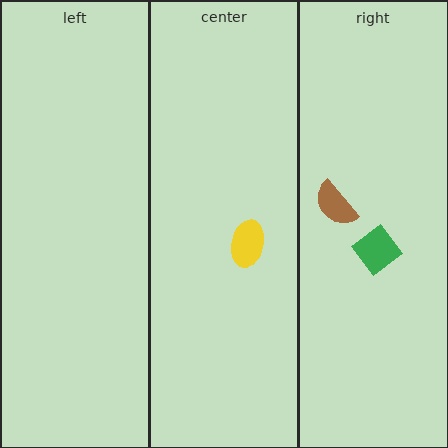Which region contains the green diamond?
The right region.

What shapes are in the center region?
The yellow ellipse.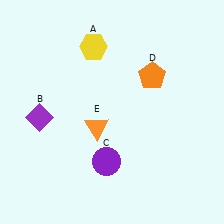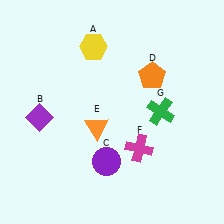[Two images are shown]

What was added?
A magenta cross (F), a green cross (G) were added in Image 2.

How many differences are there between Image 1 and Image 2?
There are 2 differences between the two images.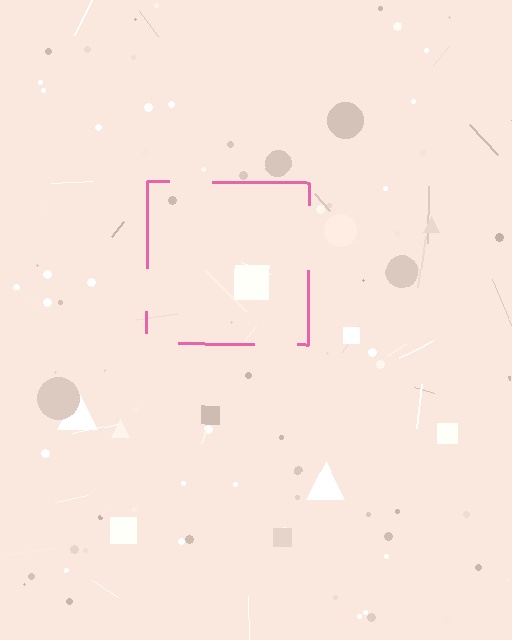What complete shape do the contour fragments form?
The contour fragments form a square.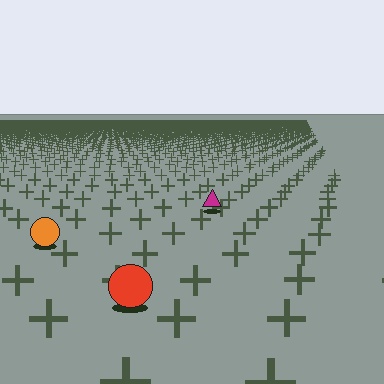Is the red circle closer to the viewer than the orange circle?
Yes. The red circle is closer — you can tell from the texture gradient: the ground texture is coarser near it.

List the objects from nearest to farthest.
From nearest to farthest: the red circle, the orange circle, the magenta triangle.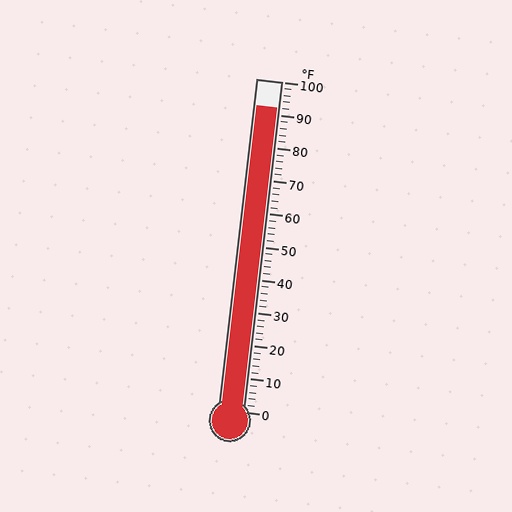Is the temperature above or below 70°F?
The temperature is above 70°F.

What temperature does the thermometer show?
The thermometer shows approximately 92°F.